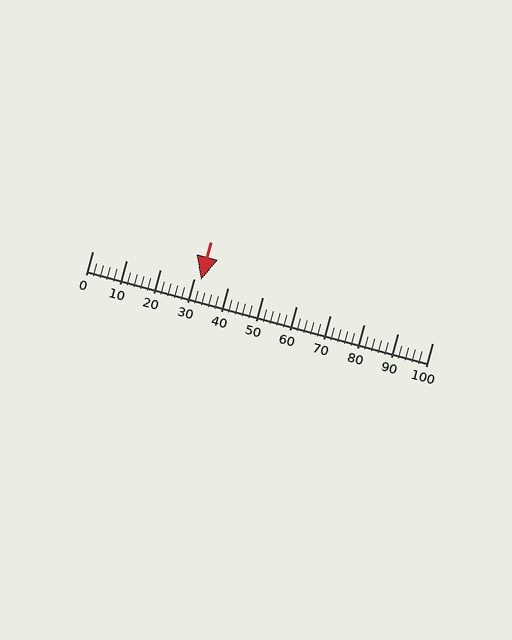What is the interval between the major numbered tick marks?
The major tick marks are spaced 10 units apart.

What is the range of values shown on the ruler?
The ruler shows values from 0 to 100.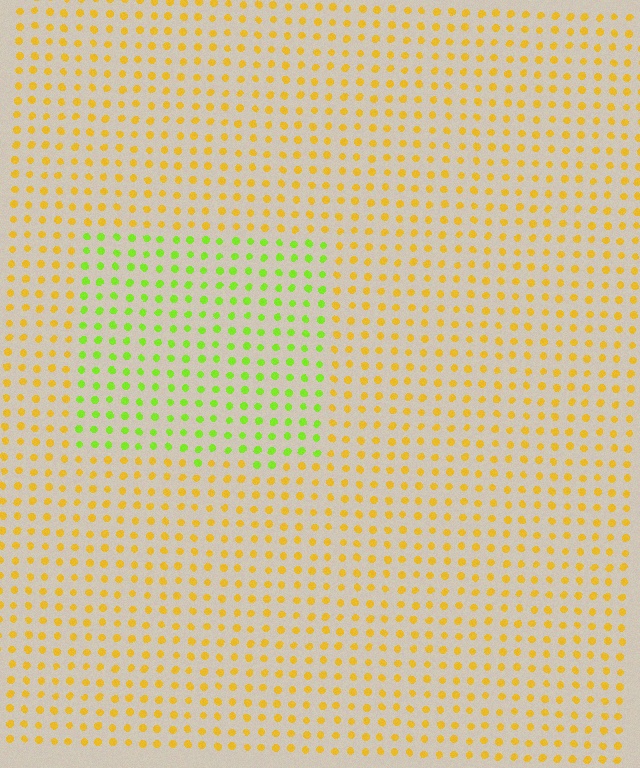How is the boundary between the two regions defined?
The boundary is defined purely by a slight shift in hue (about 49 degrees). Spacing, size, and orientation are identical on both sides.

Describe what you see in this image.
The image is filled with small yellow elements in a uniform arrangement. A rectangle-shaped region is visible where the elements are tinted to a slightly different hue, forming a subtle color boundary.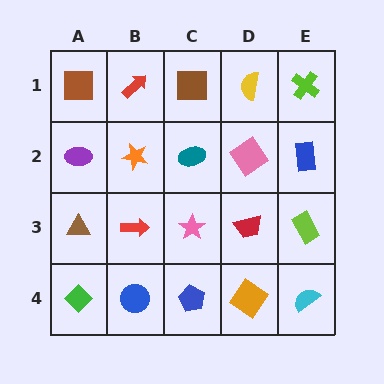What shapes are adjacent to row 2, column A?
A brown square (row 1, column A), a brown triangle (row 3, column A), an orange star (row 2, column B).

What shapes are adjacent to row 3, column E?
A blue rectangle (row 2, column E), a cyan semicircle (row 4, column E), a red trapezoid (row 3, column D).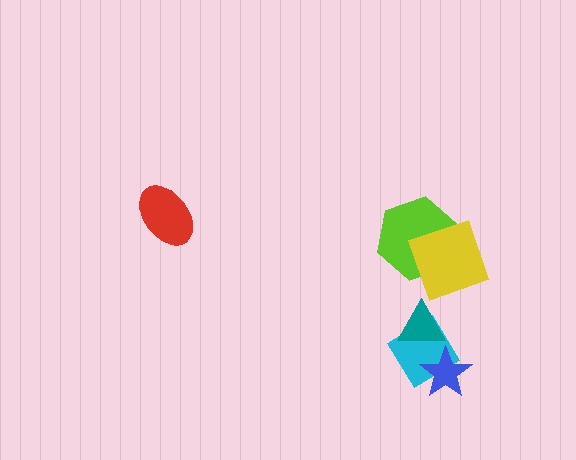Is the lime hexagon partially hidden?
Yes, it is partially covered by another shape.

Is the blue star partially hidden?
No, no other shape covers it.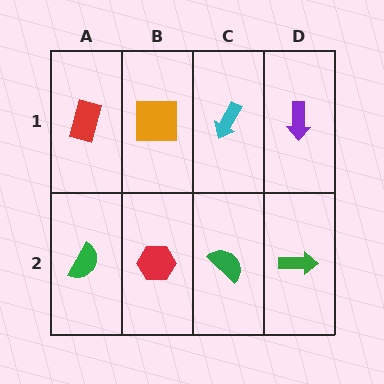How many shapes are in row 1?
4 shapes.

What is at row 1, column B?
An orange square.